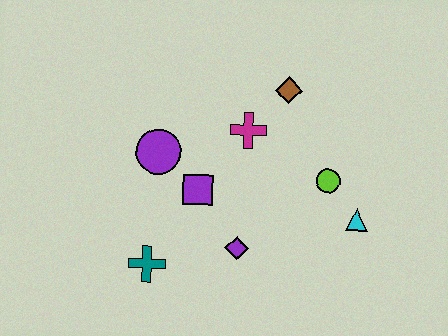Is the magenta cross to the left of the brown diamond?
Yes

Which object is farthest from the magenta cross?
The teal cross is farthest from the magenta cross.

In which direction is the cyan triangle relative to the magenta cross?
The cyan triangle is to the right of the magenta cross.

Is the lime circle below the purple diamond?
No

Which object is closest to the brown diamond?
The magenta cross is closest to the brown diamond.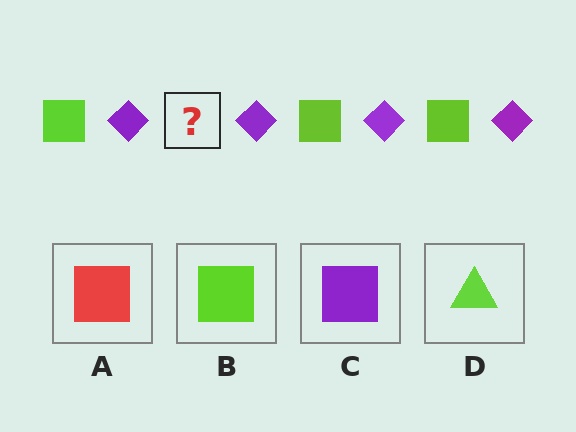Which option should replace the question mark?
Option B.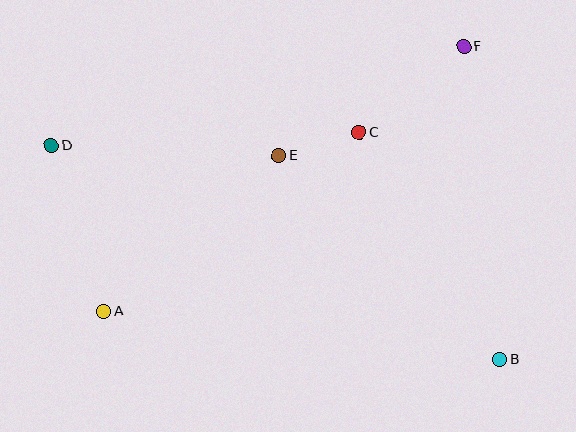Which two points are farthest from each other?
Points B and D are farthest from each other.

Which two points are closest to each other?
Points C and E are closest to each other.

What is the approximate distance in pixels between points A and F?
The distance between A and F is approximately 447 pixels.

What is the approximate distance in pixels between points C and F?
The distance between C and F is approximately 136 pixels.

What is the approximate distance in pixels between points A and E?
The distance between A and E is approximately 234 pixels.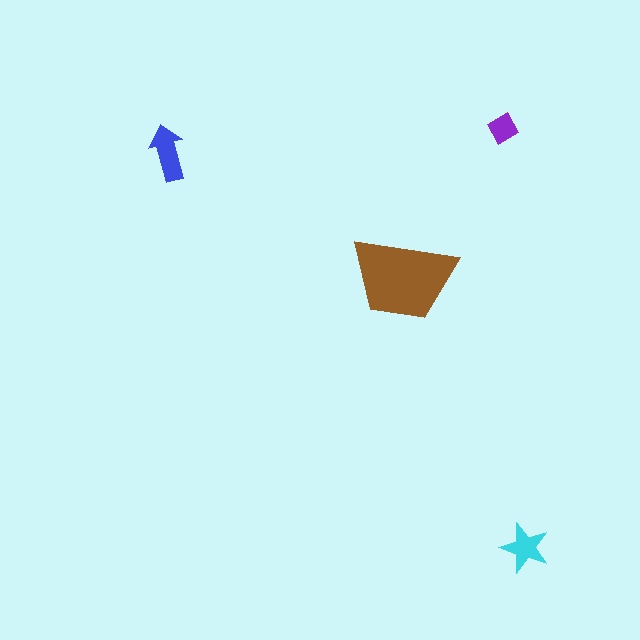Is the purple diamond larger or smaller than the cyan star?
Smaller.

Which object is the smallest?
The purple diamond.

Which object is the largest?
The brown trapezoid.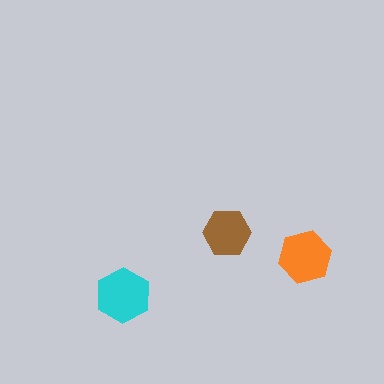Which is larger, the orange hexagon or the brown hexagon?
The orange one.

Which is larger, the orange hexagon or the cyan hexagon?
The cyan one.